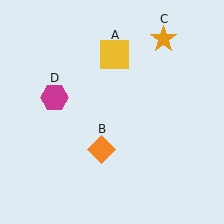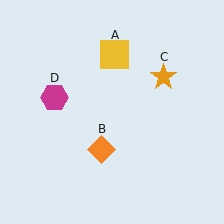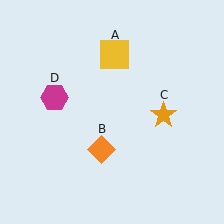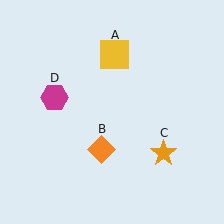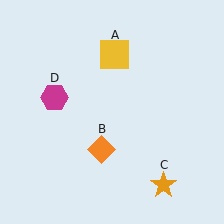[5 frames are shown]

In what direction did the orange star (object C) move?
The orange star (object C) moved down.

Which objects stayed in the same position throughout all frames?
Yellow square (object A) and orange diamond (object B) and magenta hexagon (object D) remained stationary.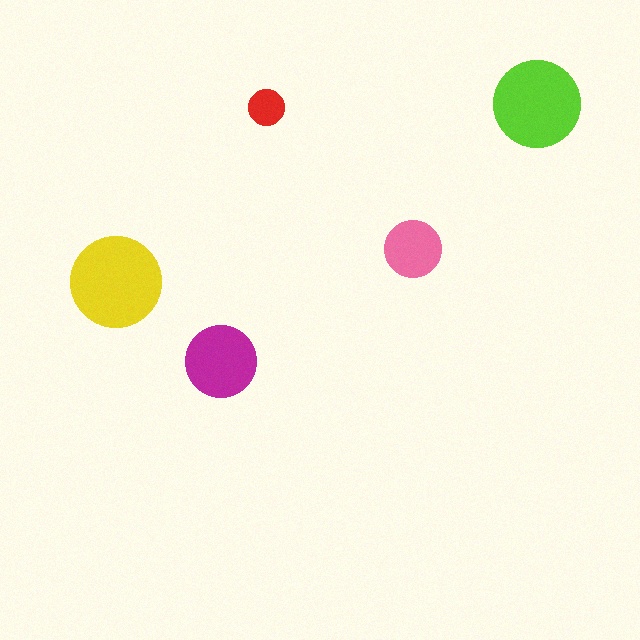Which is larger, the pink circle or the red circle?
The pink one.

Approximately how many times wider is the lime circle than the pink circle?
About 1.5 times wider.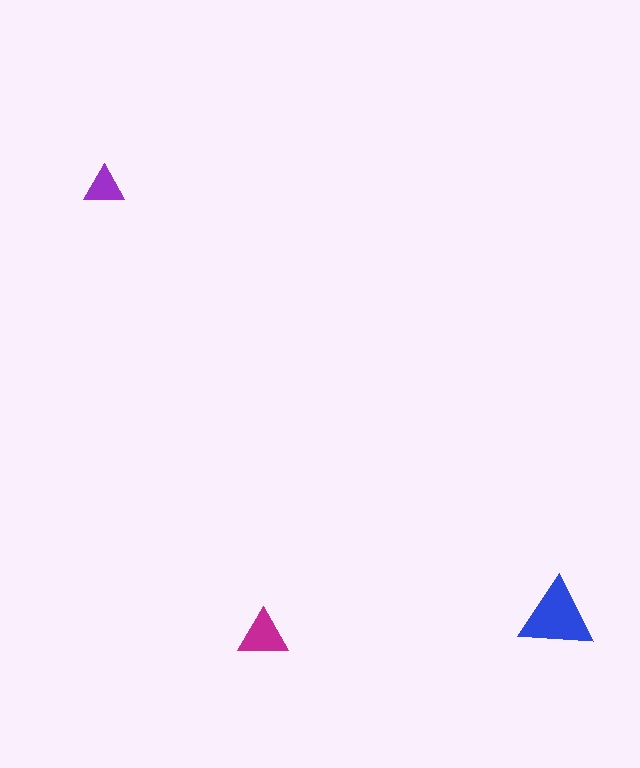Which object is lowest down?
The magenta triangle is bottommost.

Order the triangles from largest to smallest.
the blue one, the magenta one, the purple one.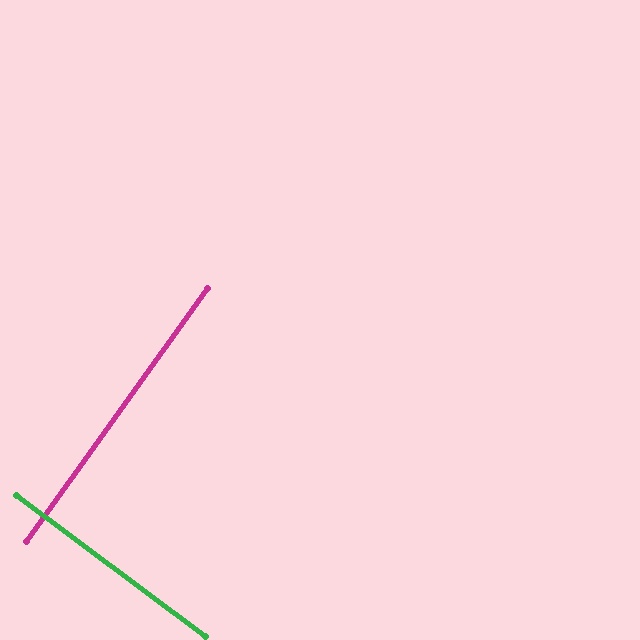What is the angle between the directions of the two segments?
Approximately 89 degrees.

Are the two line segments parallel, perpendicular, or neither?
Perpendicular — they meet at approximately 89°.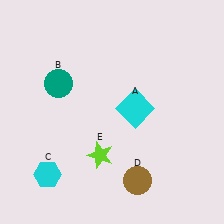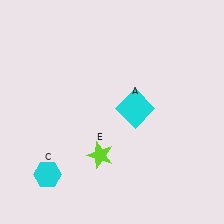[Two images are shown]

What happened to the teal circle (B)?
The teal circle (B) was removed in Image 2. It was in the top-left area of Image 1.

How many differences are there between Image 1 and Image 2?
There are 2 differences between the two images.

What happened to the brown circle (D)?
The brown circle (D) was removed in Image 2. It was in the bottom-right area of Image 1.